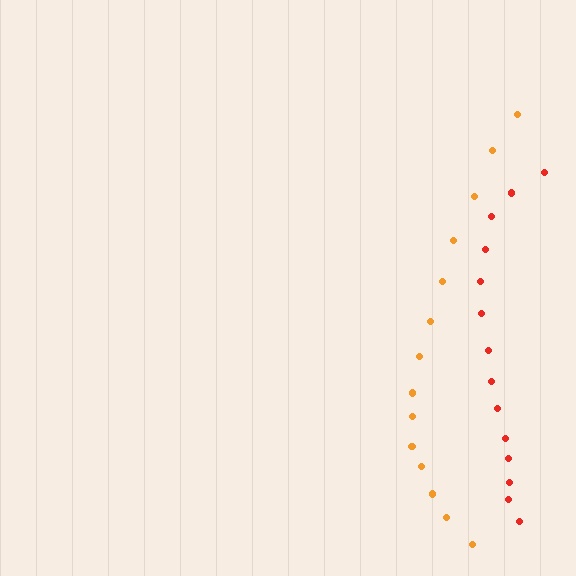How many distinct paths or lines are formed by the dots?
There are 2 distinct paths.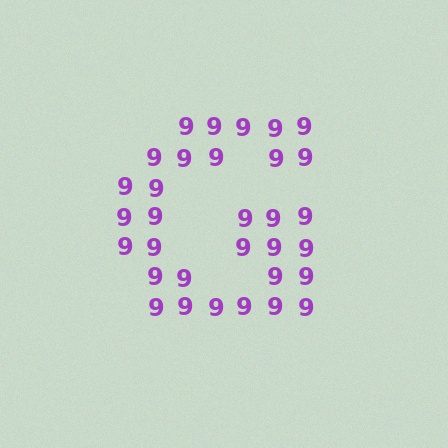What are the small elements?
The small elements are digit 9's.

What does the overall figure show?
The overall figure shows the letter G.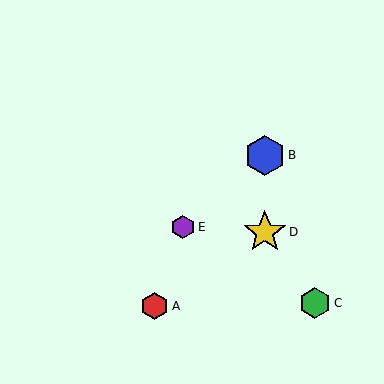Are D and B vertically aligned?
Yes, both are at x≈265.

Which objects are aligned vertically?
Objects B, D are aligned vertically.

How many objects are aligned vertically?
2 objects (B, D) are aligned vertically.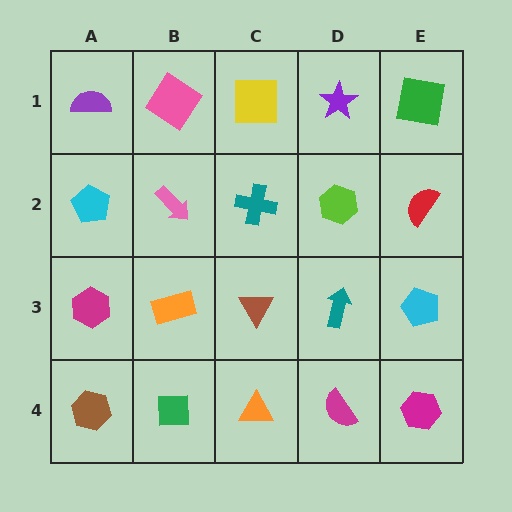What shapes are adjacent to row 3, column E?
A red semicircle (row 2, column E), a magenta hexagon (row 4, column E), a teal arrow (row 3, column D).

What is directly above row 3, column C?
A teal cross.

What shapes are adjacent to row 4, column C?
A brown triangle (row 3, column C), a green square (row 4, column B), a magenta semicircle (row 4, column D).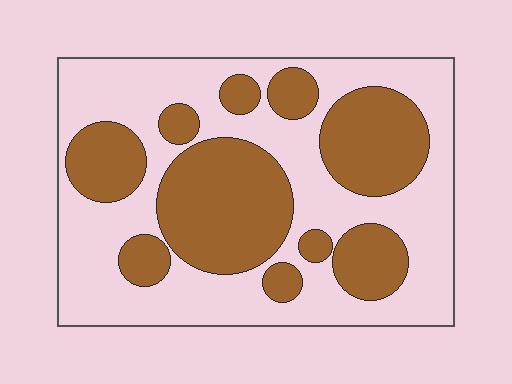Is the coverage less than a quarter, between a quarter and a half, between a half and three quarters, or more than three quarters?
Between a quarter and a half.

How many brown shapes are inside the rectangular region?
10.